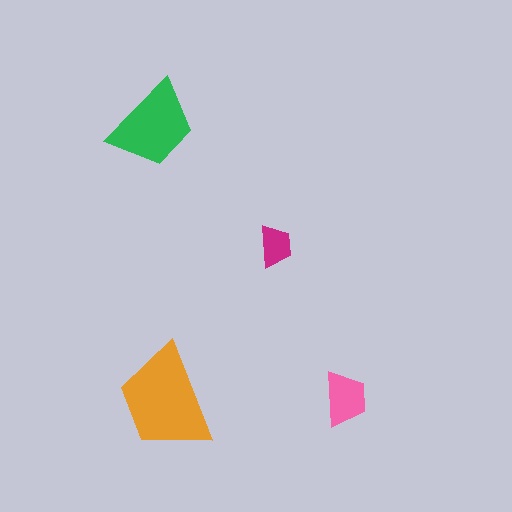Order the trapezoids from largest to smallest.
the orange one, the green one, the pink one, the magenta one.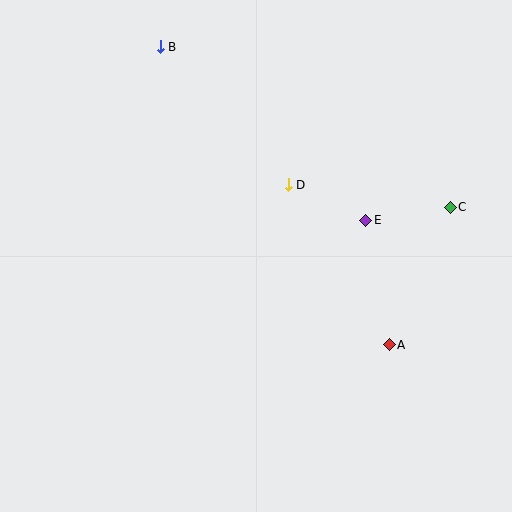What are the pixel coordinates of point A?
Point A is at (389, 345).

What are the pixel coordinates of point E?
Point E is at (366, 220).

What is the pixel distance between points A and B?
The distance between A and B is 376 pixels.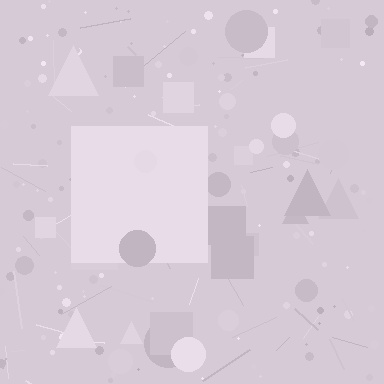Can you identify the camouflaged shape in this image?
The camouflaged shape is a square.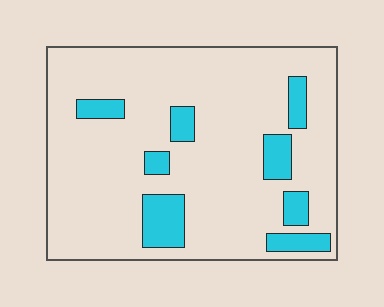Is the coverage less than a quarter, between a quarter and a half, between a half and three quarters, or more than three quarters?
Less than a quarter.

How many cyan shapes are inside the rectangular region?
8.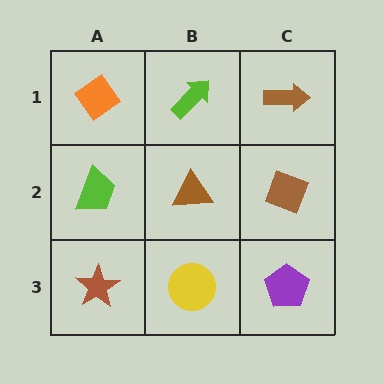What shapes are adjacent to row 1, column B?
A brown triangle (row 2, column B), an orange diamond (row 1, column A), a brown arrow (row 1, column C).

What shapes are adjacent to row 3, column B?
A brown triangle (row 2, column B), a brown star (row 3, column A), a purple pentagon (row 3, column C).